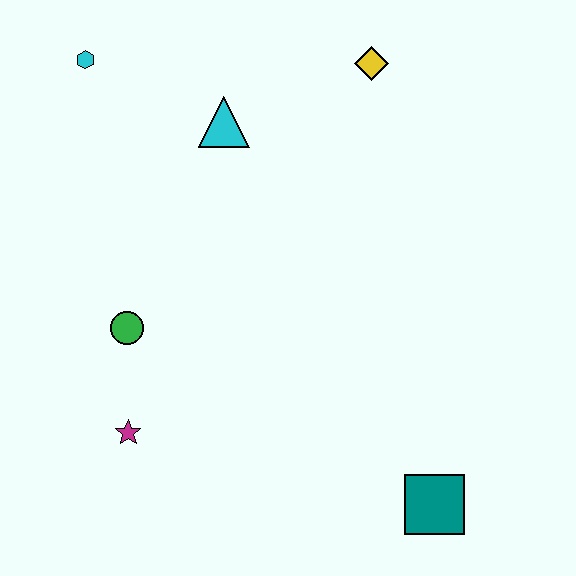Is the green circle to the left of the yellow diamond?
Yes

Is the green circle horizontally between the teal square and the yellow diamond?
No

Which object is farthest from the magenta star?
The yellow diamond is farthest from the magenta star.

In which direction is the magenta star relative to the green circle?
The magenta star is below the green circle.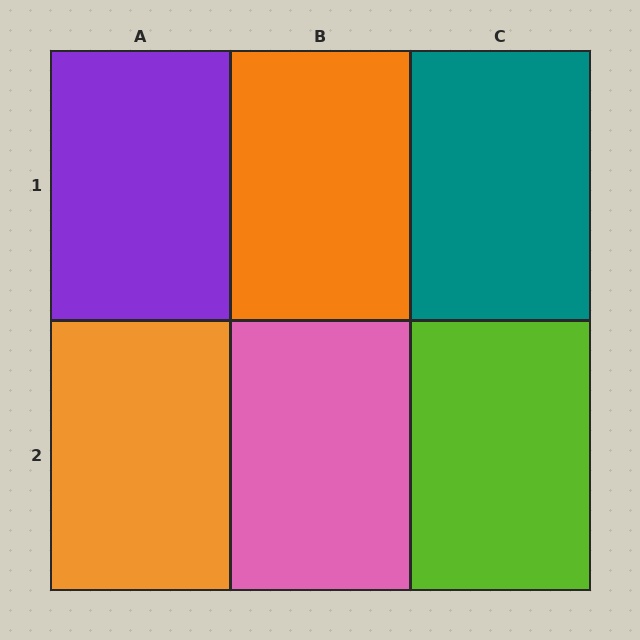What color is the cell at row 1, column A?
Purple.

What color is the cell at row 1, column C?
Teal.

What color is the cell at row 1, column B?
Orange.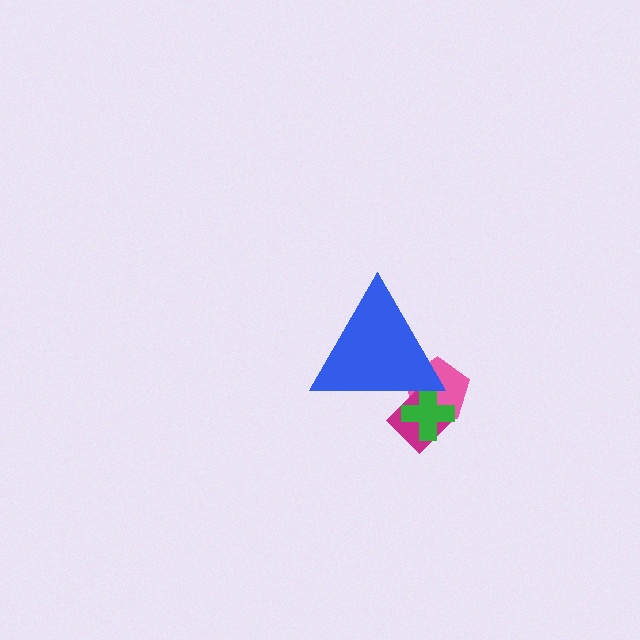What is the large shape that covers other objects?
A blue triangle.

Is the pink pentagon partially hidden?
Yes, the pink pentagon is partially hidden behind the blue triangle.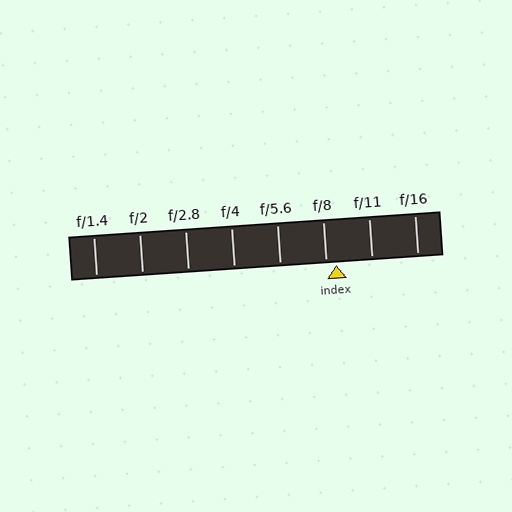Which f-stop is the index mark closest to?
The index mark is closest to f/8.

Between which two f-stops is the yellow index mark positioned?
The index mark is between f/8 and f/11.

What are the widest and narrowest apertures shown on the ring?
The widest aperture shown is f/1.4 and the narrowest is f/16.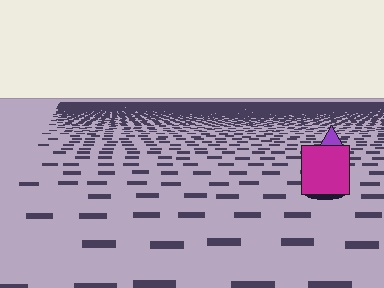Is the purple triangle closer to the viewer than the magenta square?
No. The magenta square is closer — you can tell from the texture gradient: the ground texture is coarser near it.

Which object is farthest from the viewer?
The purple triangle is farthest from the viewer. It appears smaller and the ground texture around it is denser.